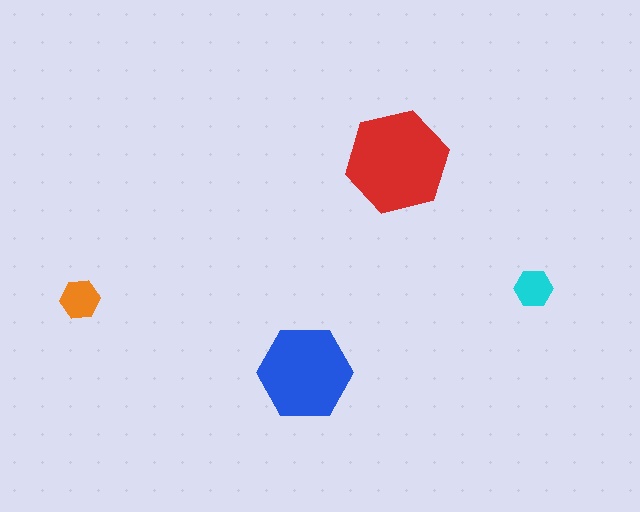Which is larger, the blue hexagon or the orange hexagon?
The blue one.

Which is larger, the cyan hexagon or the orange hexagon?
The orange one.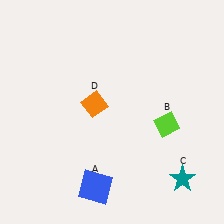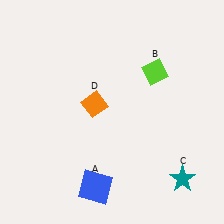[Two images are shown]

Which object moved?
The lime diamond (B) moved up.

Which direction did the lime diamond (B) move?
The lime diamond (B) moved up.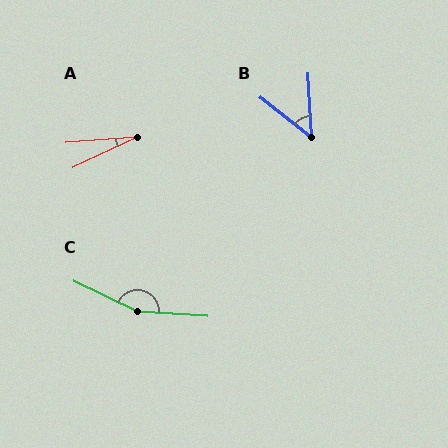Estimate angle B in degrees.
Approximately 49 degrees.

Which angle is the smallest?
A, at approximately 21 degrees.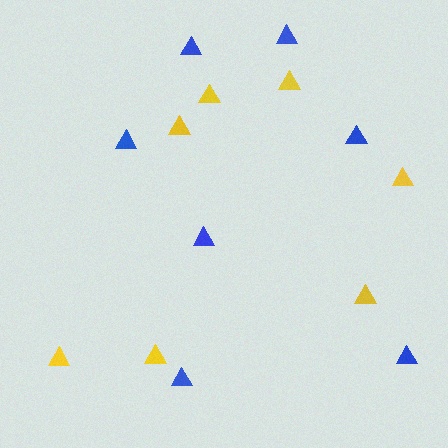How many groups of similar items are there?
There are 2 groups: one group of blue triangles (7) and one group of yellow triangles (7).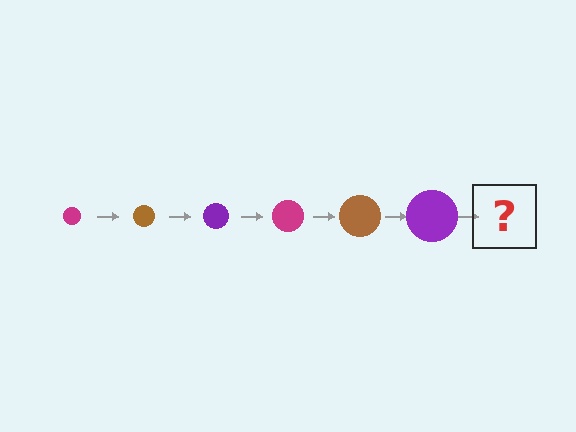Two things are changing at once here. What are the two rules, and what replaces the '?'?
The two rules are that the circle grows larger each step and the color cycles through magenta, brown, and purple. The '?' should be a magenta circle, larger than the previous one.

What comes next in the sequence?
The next element should be a magenta circle, larger than the previous one.